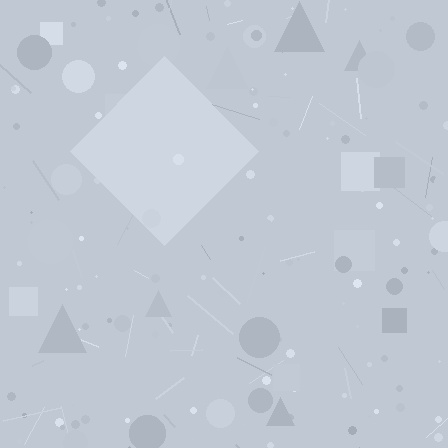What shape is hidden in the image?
A diamond is hidden in the image.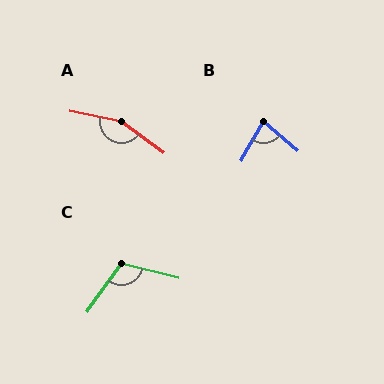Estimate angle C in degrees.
Approximately 111 degrees.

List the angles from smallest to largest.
B (79°), C (111°), A (154°).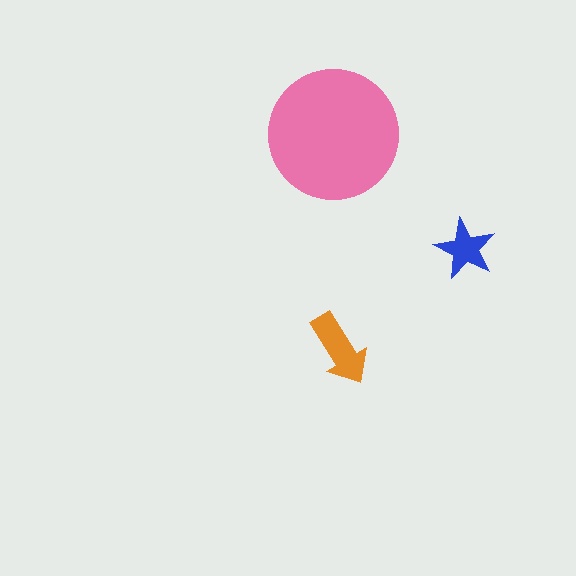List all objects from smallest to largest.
The blue star, the orange arrow, the pink circle.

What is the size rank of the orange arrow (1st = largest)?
2nd.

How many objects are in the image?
There are 3 objects in the image.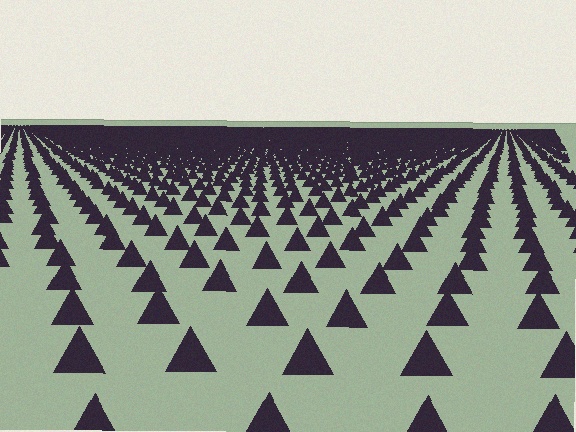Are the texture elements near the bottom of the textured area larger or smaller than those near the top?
Larger. Near the bottom, elements are closer to the viewer and appear at a bigger on-screen size.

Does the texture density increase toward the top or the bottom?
Density increases toward the top.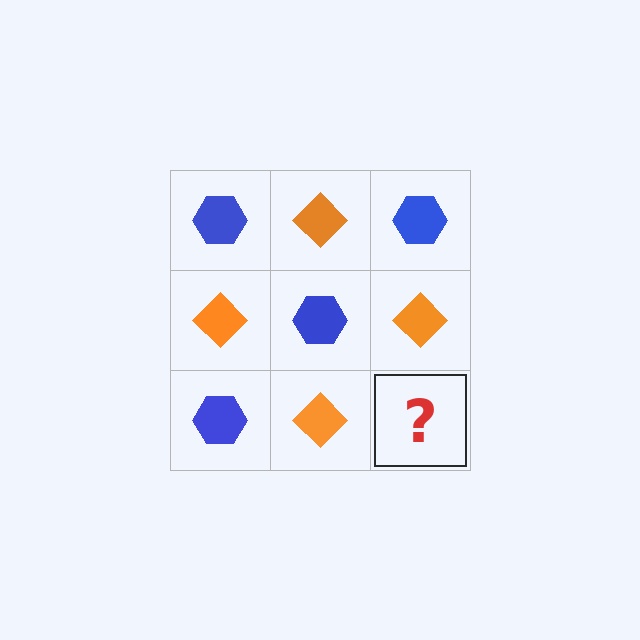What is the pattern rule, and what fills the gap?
The rule is that it alternates blue hexagon and orange diamond in a checkerboard pattern. The gap should be filled with a blue hexagon.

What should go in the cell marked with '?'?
The missing cell should contain a blue hexagon.